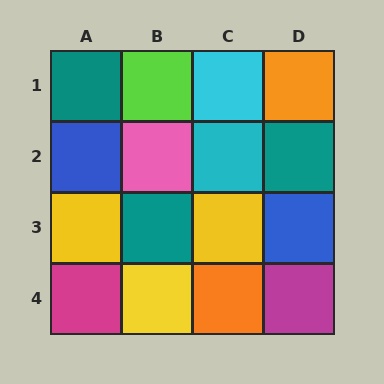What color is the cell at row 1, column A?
Teal.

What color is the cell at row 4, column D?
Magenta.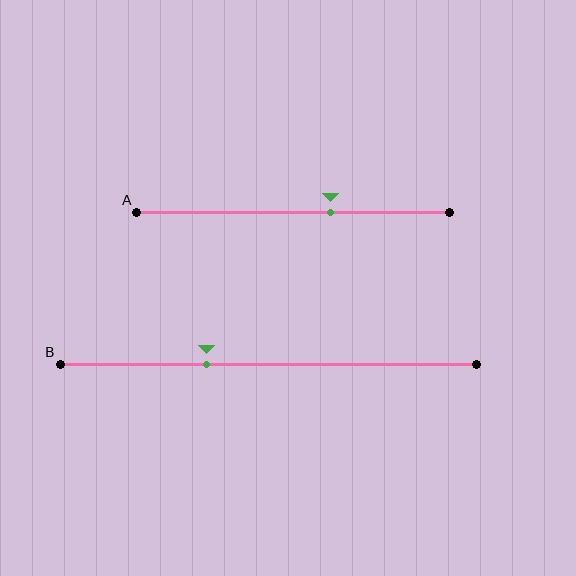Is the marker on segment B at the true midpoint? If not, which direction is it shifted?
No, the marker on segment B is shifted to the left by about 15% of the segment length.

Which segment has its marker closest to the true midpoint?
Segment A has its marker closest to the true midpoint.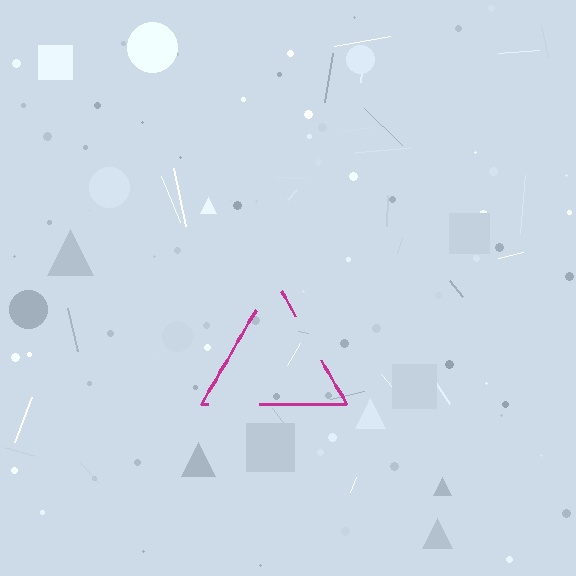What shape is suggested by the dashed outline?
The dashed outline suggests a triangle.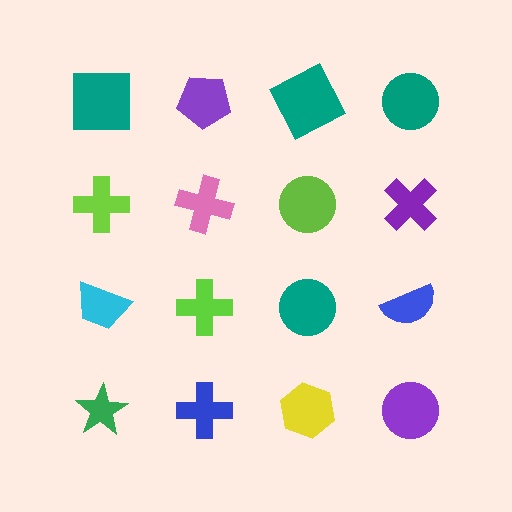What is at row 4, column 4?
A purple circle.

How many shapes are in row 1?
4 shapes.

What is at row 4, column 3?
A yellow hexagon.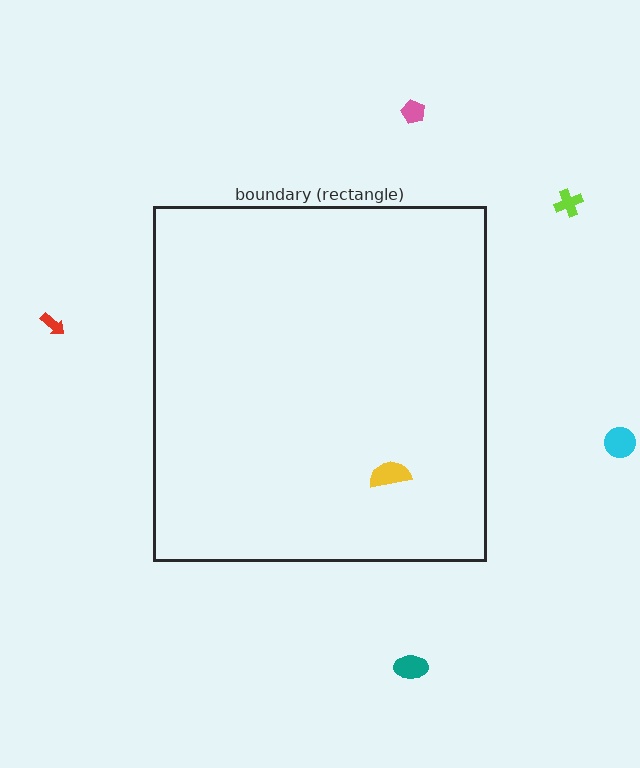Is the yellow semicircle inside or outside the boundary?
Inside.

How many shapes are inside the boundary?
1 inside, 5 outside.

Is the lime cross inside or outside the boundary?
Outside.